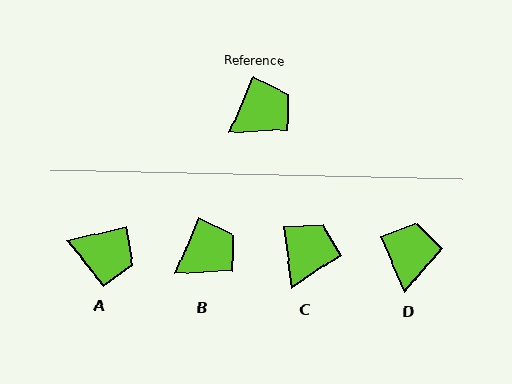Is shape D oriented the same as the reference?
No, it is off by about 46 degrees.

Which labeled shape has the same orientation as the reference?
B.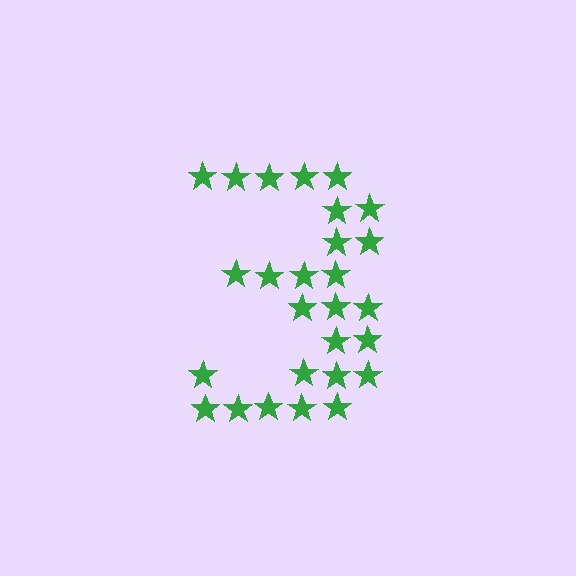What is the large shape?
The large shape is the digit 3.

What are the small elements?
The small elements are stars.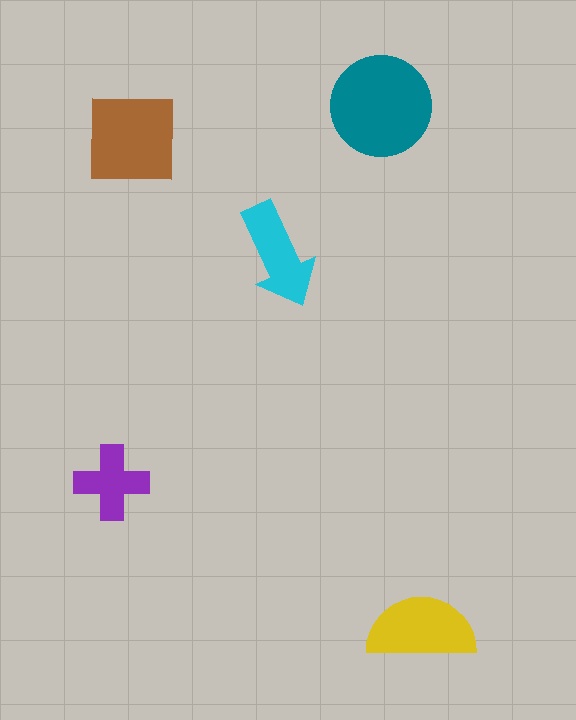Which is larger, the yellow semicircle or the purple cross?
The yellow semicircle.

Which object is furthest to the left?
The purple cross is leftmost.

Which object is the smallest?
The purple cross.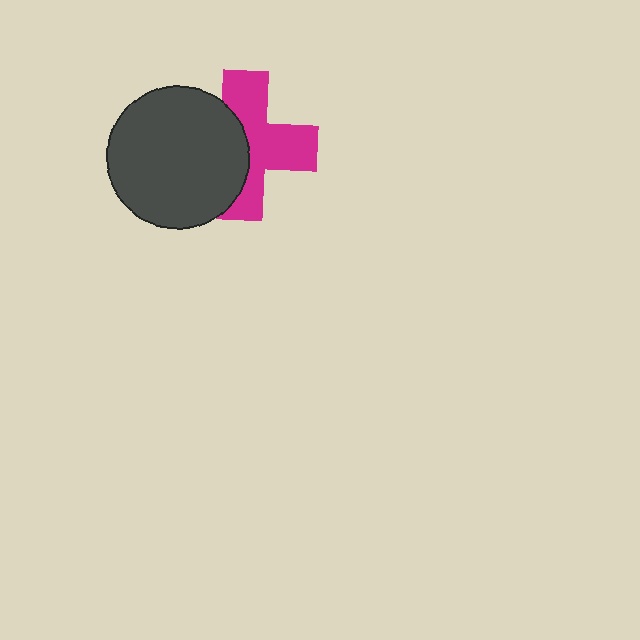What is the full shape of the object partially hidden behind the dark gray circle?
The partially hidden object is a magenta cross.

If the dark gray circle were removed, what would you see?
You would see the complete magenta cross.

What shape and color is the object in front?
The object in front is a dark gray circle.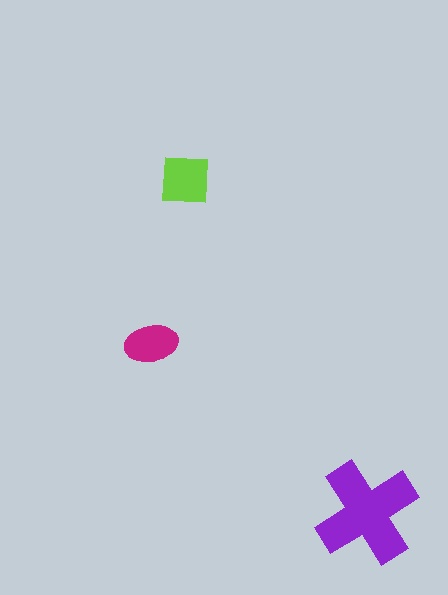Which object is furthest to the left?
The magenta ellipse is leftmost.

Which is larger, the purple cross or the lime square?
The purple cross.